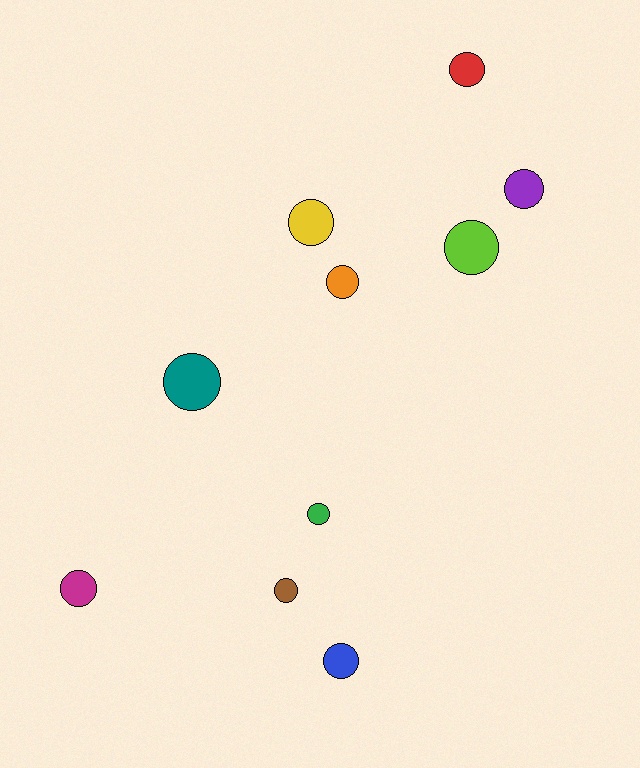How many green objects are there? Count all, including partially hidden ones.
There is 1 green object.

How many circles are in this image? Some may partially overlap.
There are 10 circles.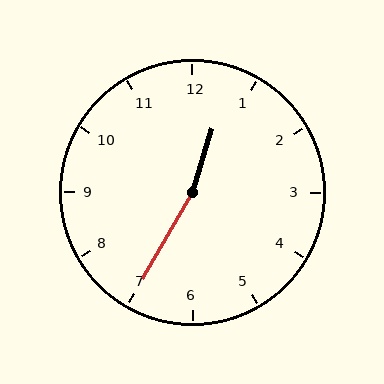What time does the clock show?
12:35.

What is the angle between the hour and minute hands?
Approximately 168 degrees.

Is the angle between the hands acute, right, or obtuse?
It is obtuse.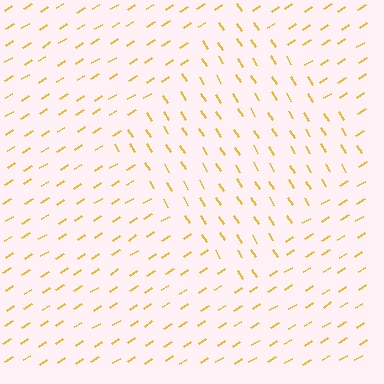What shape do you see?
I see a diamond.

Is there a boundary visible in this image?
Yes, there is a texture boundary formed by a change in line orientation.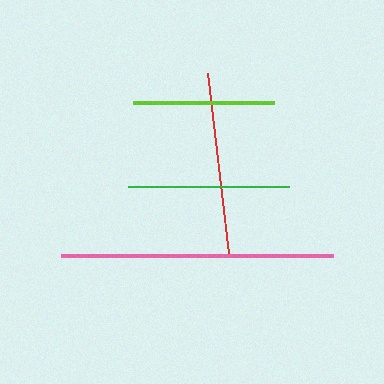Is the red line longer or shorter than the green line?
The red line is longer than the green line.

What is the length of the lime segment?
The lime segment is approximately 141 pixels long.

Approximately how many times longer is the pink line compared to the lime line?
The pink line is approximately 1.9 times the length of the lime line.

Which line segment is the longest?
The pink line is the longest at approximately 271 pixels.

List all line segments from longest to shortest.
From longest to shortest: pink, red, green, lime.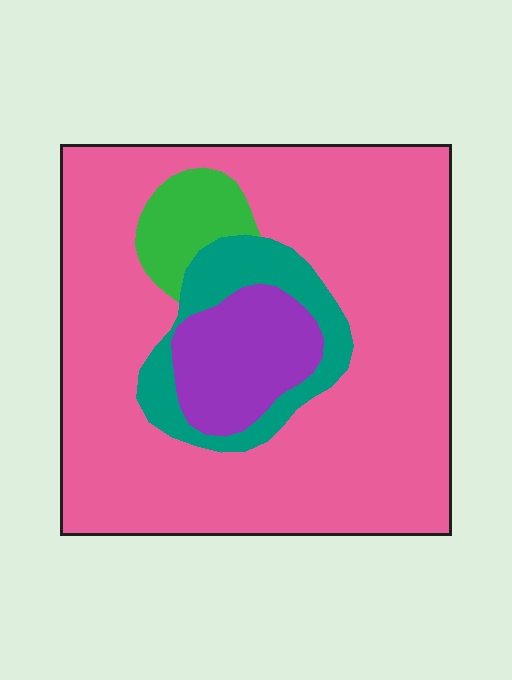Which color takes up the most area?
Pink, at roughly 75%.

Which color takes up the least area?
Green, at roughly 5%.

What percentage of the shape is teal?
Teal covers roughly 10% of the shape.